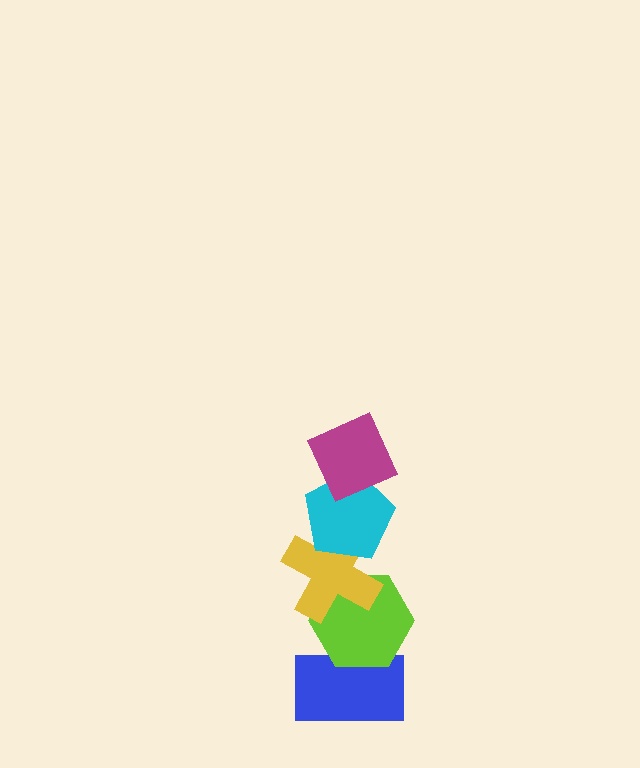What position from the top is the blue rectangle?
The blue rectangle is 5th from the top.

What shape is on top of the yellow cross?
The cyan pentagon is on top of the yellow cross.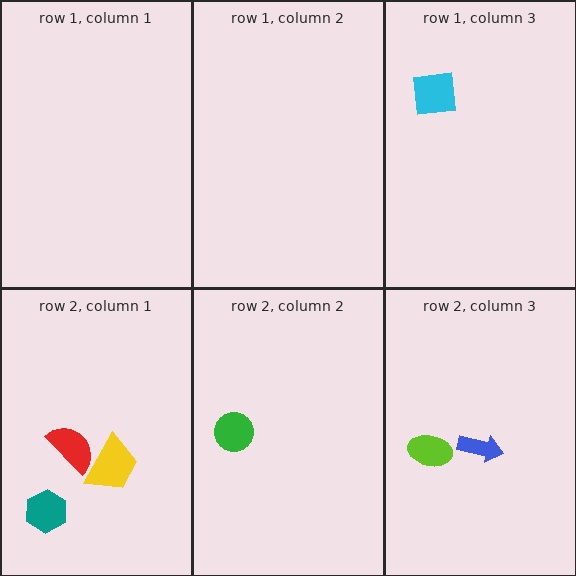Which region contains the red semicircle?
The row 2, column 1 region.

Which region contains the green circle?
The row 2, column 2 region.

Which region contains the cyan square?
The row 1, column 3 region.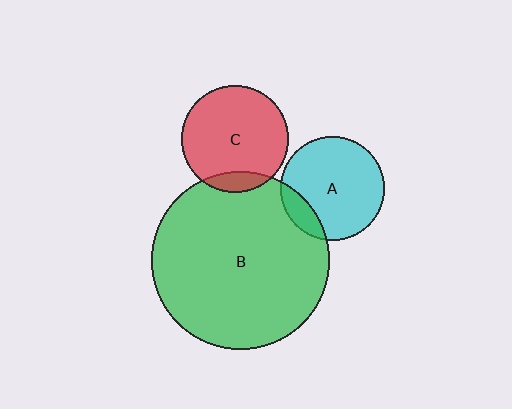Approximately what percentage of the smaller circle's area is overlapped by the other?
Approximately 15%.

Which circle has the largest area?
Circle B (green).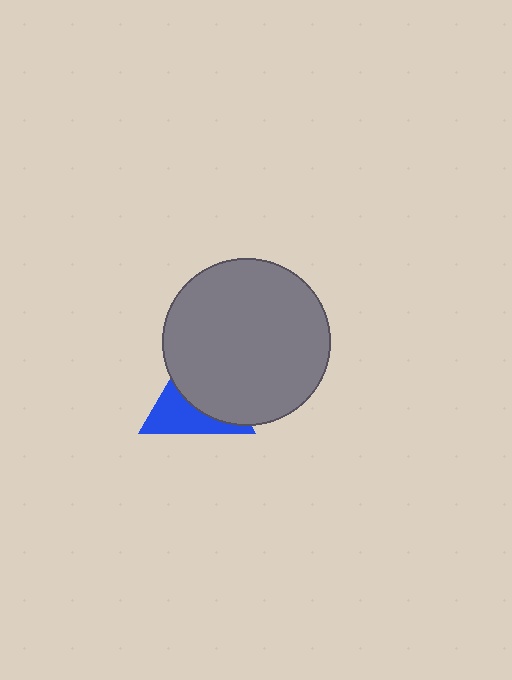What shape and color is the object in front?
The object in front is a gray circle.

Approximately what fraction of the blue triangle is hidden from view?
Roughly 57% of the blue triangle is hidden behind the gray circle.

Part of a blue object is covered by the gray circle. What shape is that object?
It is a triangle.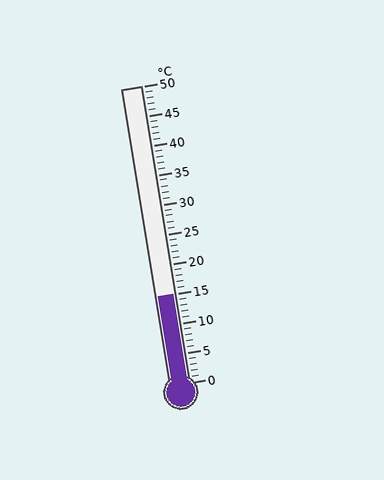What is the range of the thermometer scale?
The thermometer scale ranges from 0°C to 50°C.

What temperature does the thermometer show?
The thermometer shows approximately 15°C.